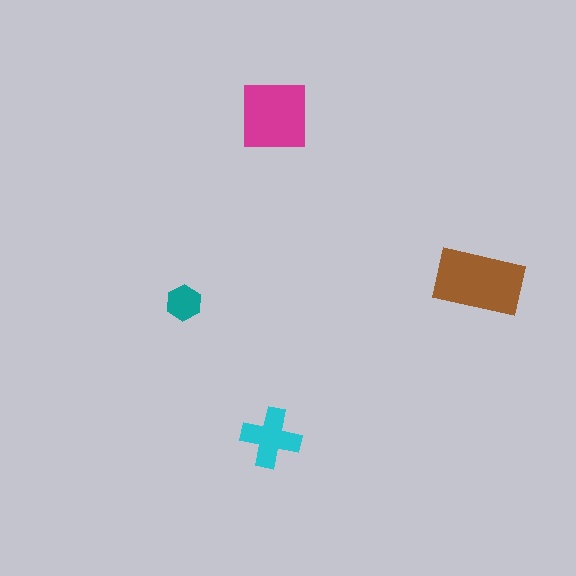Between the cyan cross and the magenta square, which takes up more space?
The magenta square.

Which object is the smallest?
The teal hexagon.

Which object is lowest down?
The cyan cross is bottommost.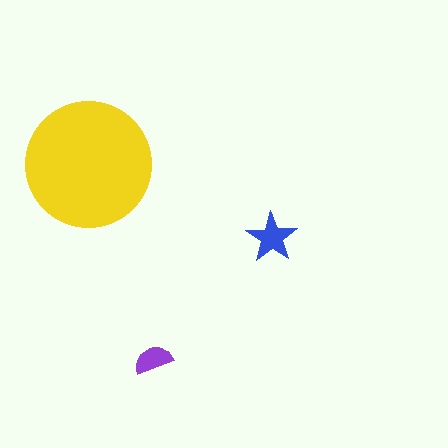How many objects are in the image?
There are 3 objects in the image.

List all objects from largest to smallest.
The yellow circle, the blue star, the purple semicircle.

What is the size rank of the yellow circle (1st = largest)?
1st.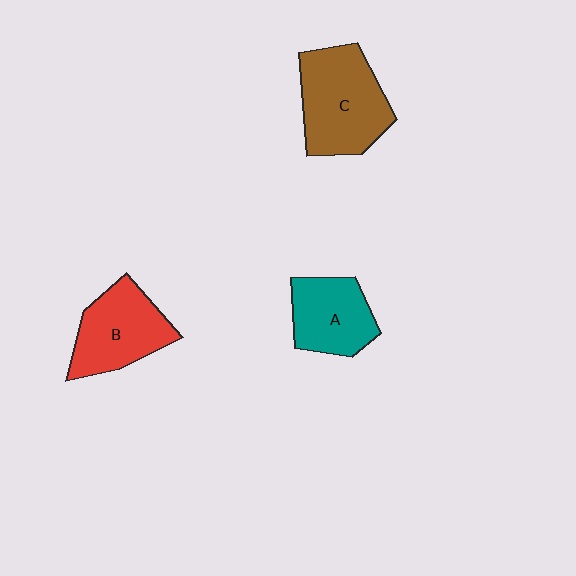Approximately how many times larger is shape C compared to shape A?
Approximately 1.4 times.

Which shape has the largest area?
Shape C (brown).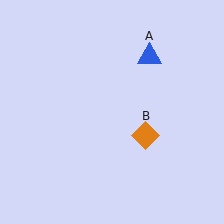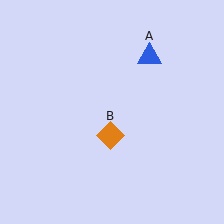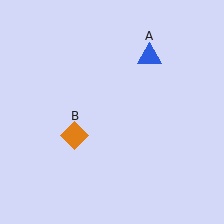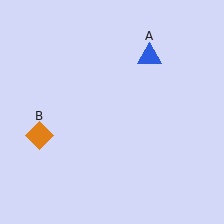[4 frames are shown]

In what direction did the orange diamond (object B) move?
The orange diamond (object B) moved left.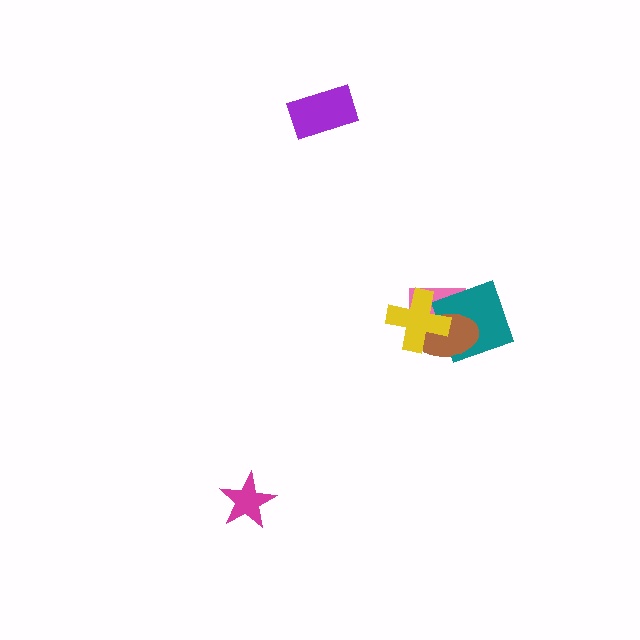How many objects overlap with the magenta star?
0 objects overlap with the magenta star.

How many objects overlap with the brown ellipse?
3 objects overlap with the brown ellipse.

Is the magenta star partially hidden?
No, no other shape covers it.